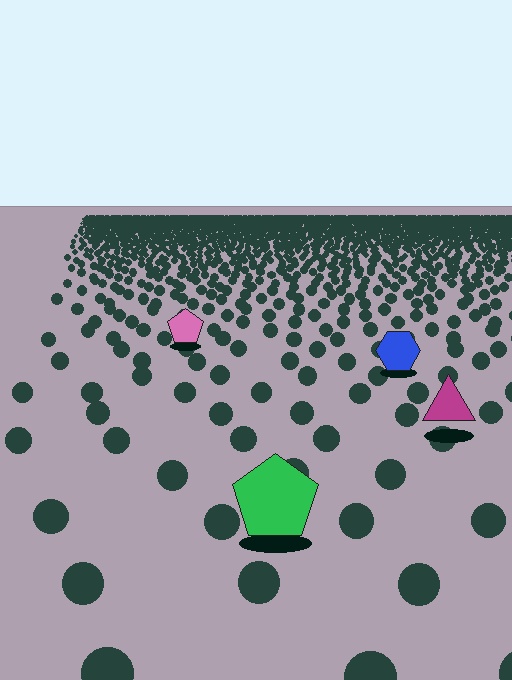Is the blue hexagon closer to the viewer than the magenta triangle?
No. The magenta triangle is closer — you can tell from the texture gradient: the ground texture is coarser near it.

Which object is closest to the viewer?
The green pentagon is closest. The texture marks near it are larger and more spread out.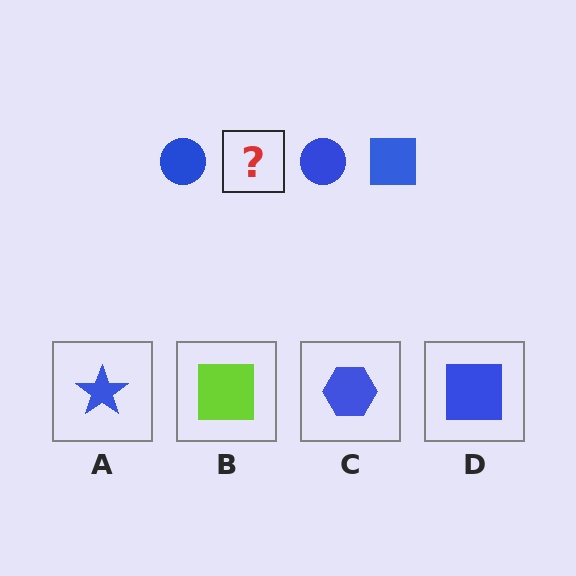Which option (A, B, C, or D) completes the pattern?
D.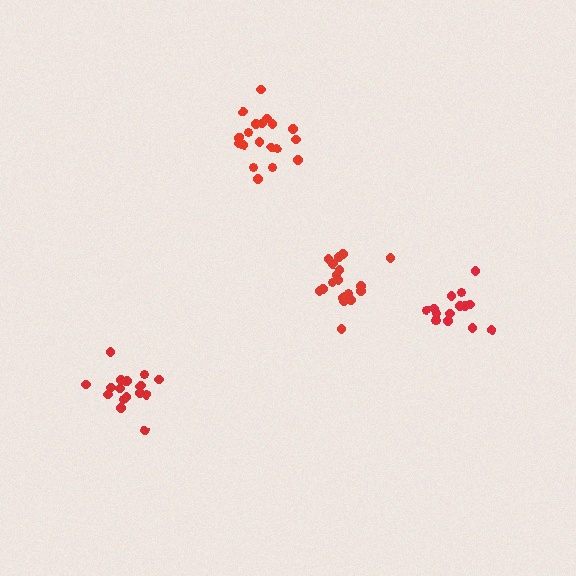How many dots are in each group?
Group 1: 18 dots, Group 2: 15 dots, Group 3: 19 dots, Group 4: 19 dots (71 total).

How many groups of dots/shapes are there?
There are 4 groups.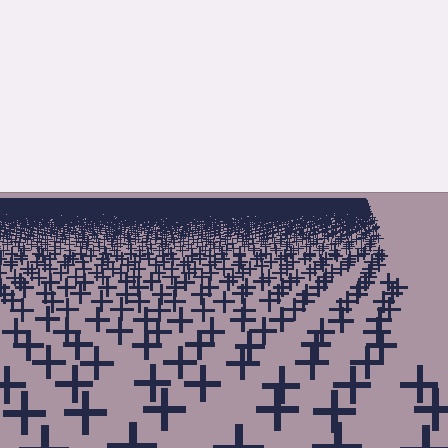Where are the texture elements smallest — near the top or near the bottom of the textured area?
Near the top.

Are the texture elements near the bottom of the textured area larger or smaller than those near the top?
Larger. Near the bottom, elements are closer to the viewer and appear at a bigger on-screen size.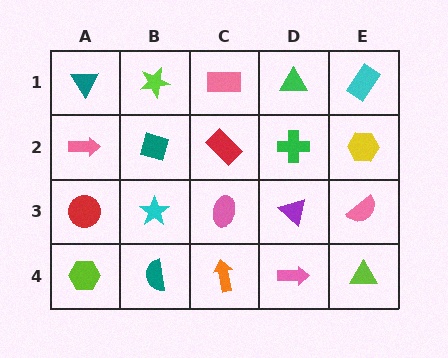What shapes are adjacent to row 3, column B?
A teal diamond (row 2, column B), a teal semicircle (row 4, column B), a red circle (row 3, column A), a pink ellipse (row 3, column C).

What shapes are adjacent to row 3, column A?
A pink arrow (row 2, column A), a lime hexagon (row 4, column A), a cyan star (row 3, column B).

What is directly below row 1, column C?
A red rectangle.